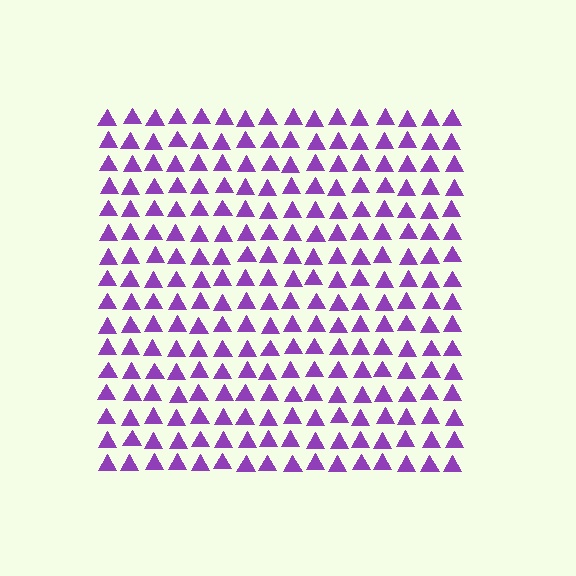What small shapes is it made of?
It is made of small triangles.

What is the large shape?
The large shape is a square.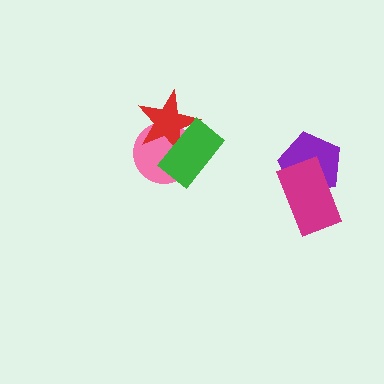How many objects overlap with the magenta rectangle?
1 object overlaps with the magenta rectangle.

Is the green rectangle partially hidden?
No, no other shape covers it.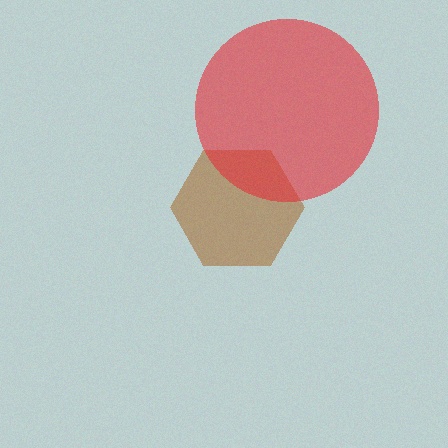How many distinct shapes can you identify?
There are 2 distinct shapes: a brown hexagon, a red circle.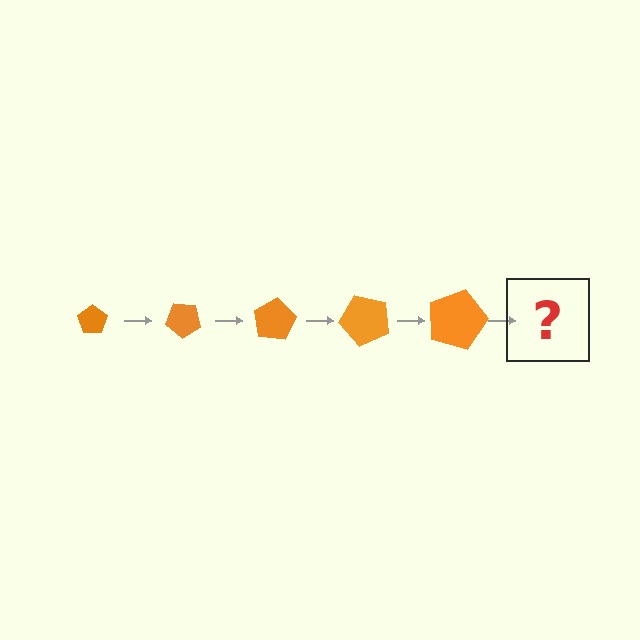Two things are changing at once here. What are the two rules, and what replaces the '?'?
The two rules are that the pentagon grows larger each step and it rotates 40 degrees each step. The '?' should be a pentagon, larger than the previous one and rotated 200 degrees from the start.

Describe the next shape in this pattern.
It should be a pentagon, larger than the previous one and rotated 200 degrees from the start.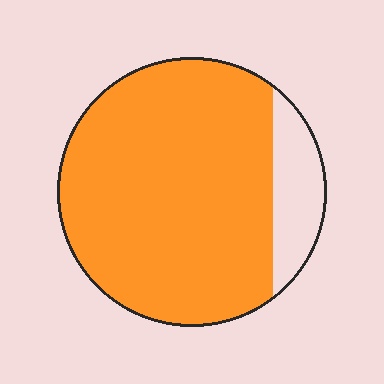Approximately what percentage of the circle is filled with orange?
Approximately 85%.